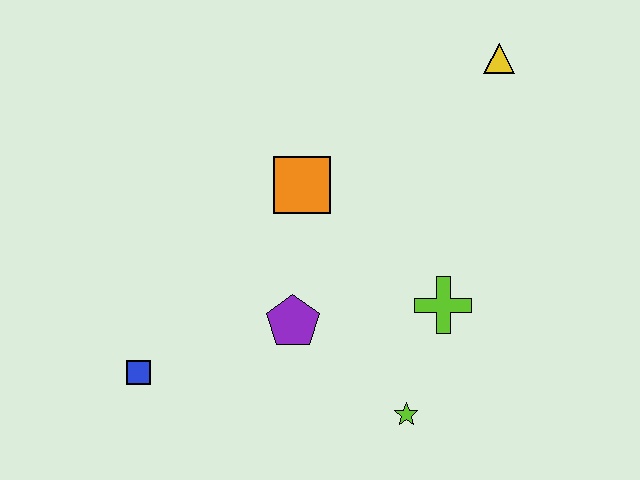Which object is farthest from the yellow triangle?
The blue square is farthest from the yellow triangle.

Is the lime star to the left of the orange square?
No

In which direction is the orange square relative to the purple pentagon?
The orange square is above the purple pentagon.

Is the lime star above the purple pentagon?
No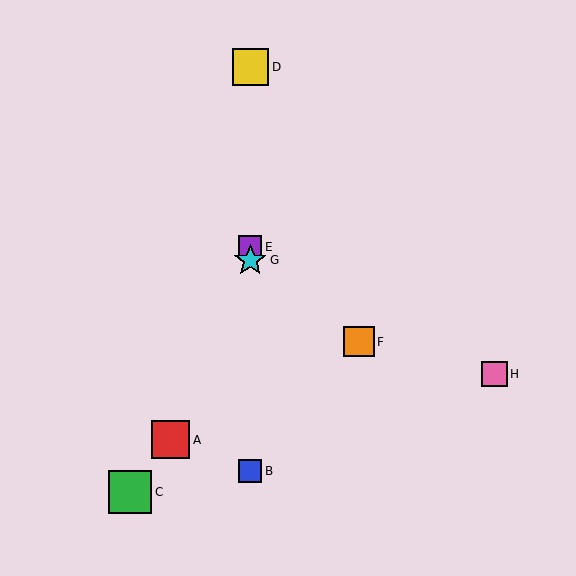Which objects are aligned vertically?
Objects B, D, E, G are aligned vertically.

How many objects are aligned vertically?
4 objects (B, D, E, G) are aligned vertically.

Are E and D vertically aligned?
Yes, both are at x≈250.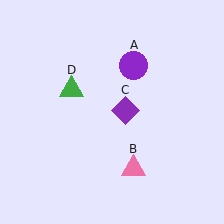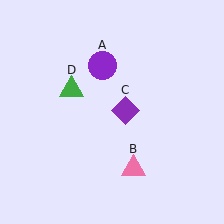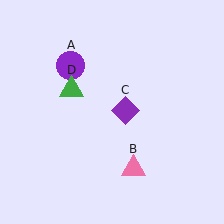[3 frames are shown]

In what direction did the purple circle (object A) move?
The purple circle (object A) moved left.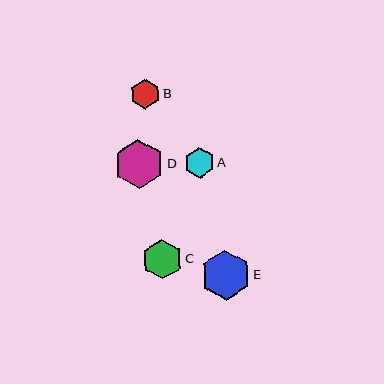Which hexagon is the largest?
Hexagon E is the largest with a size of approximately 50 pixels.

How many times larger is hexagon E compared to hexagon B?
Hexagon E is approximately 1.7 times the size of hexagon B.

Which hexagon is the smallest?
Hexagon B is the smallest with a size of approximately 29 pixels.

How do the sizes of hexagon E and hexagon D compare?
Hexagon E and hexagon D are approximately the same size.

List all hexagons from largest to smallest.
From largest to smallest: E, D, C, A, B.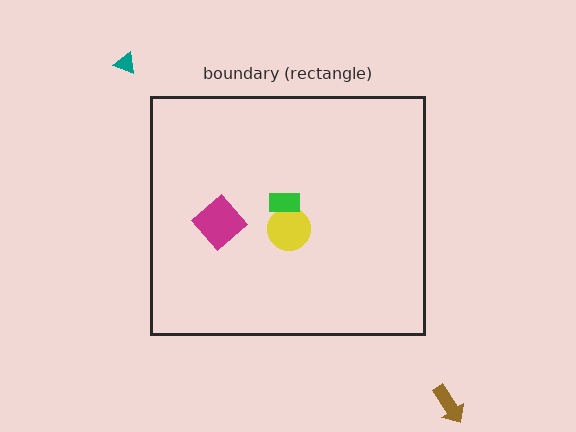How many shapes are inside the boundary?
3 inside, 2 outside.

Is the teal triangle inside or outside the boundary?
Outside.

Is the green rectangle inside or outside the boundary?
Inside.